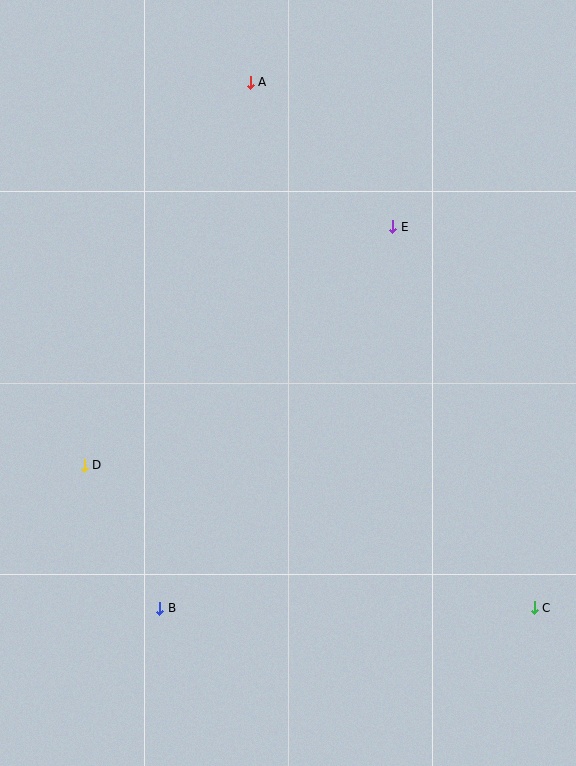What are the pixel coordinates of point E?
Point E is at (393, 227).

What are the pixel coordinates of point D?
Point D is at (84, 465).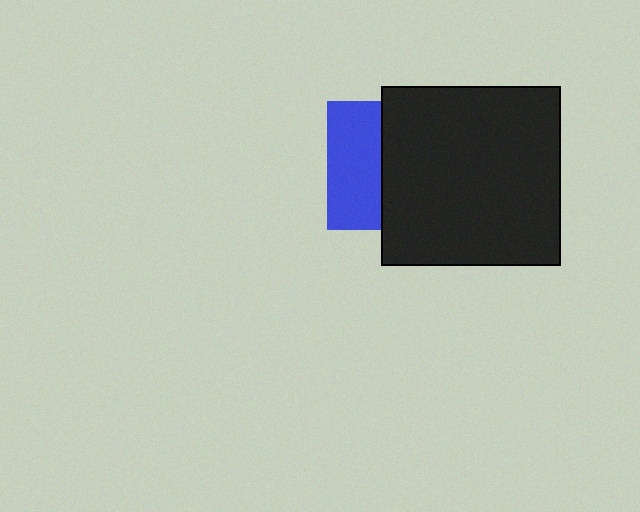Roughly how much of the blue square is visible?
A small part of it is visible (roughly 42%).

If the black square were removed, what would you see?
You would see the complete blue square.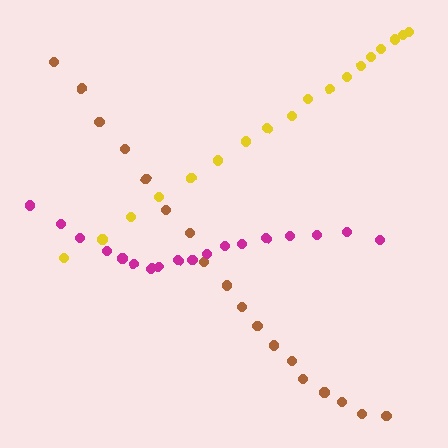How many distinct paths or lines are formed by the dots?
There are 3 distinct paths.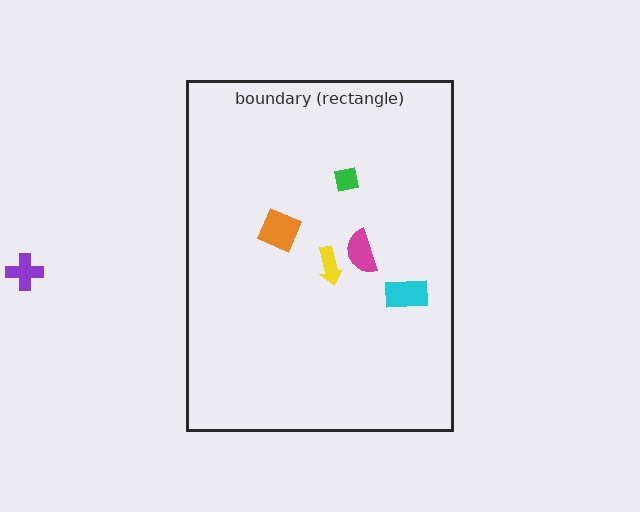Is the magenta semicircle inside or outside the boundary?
Inside.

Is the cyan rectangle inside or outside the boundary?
Inside.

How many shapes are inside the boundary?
5 inside, 1 outside.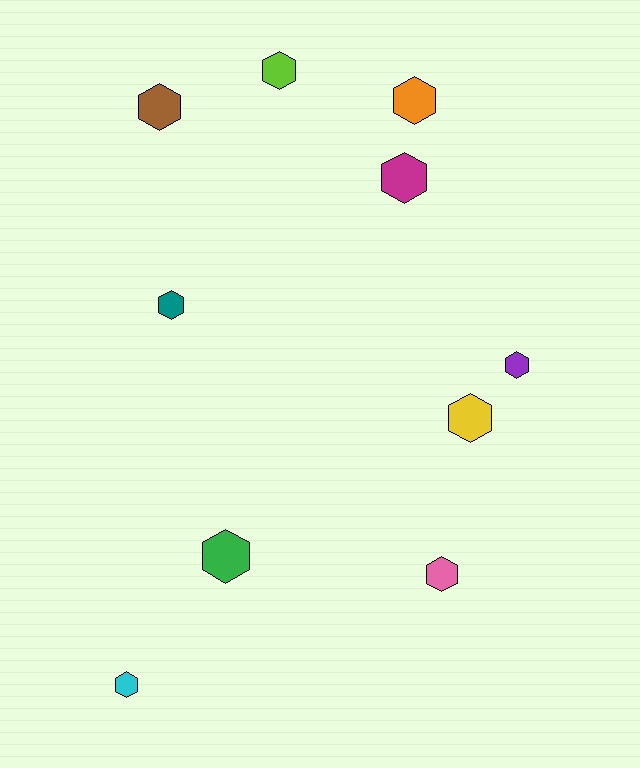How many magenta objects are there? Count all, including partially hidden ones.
There is 1 magenta object.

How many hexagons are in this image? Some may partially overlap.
There are 10 hexagons.